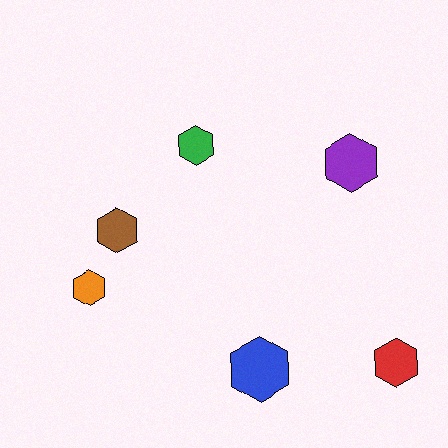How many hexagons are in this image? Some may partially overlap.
There are 6 hexagons.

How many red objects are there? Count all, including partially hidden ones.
There is 1 red object.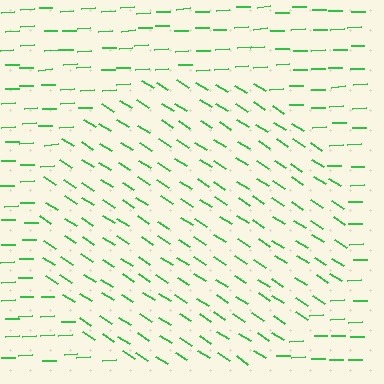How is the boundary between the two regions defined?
The boundary is defined purely by a change in line orientation (approximately 35 degrees difference). All lines are the same color and thickness.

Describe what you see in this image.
The image is filled with small green line segments. A circle region in the image has lines oriented differently from the surrounding lines, creating a visible texture boundary.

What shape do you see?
I see a circle.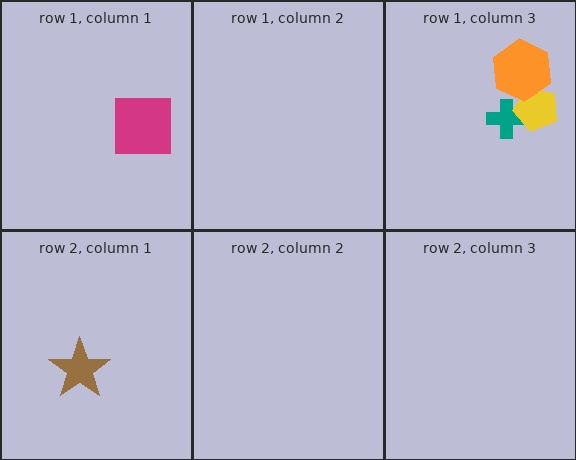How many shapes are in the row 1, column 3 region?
3.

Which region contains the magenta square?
The row 1, column 1 region.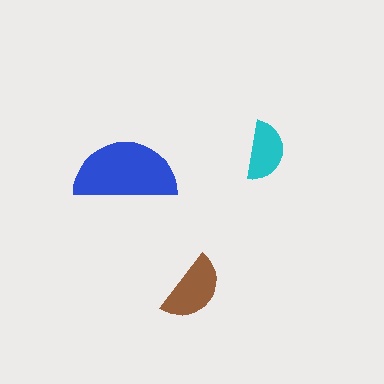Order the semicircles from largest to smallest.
the blue one, the brown one, the cyan one.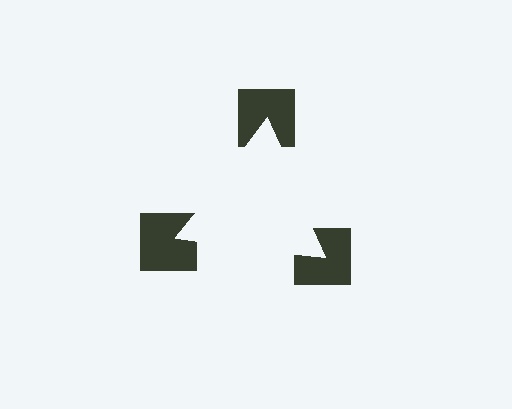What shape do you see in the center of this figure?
An illusory triangle — its edges are inferred from the aligned wedge cuts in the notched squares, not physically drawn.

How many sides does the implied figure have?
3 sides.